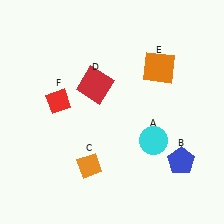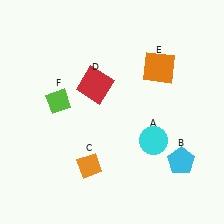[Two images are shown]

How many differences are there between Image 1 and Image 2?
There are 2 differences between the two images.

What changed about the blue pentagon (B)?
In Image 1, B is blue. In Image 2, it changed to cyan.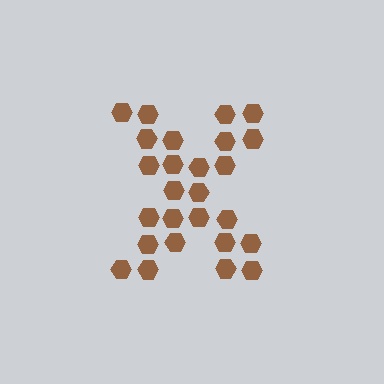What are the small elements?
The small elements are hexagons.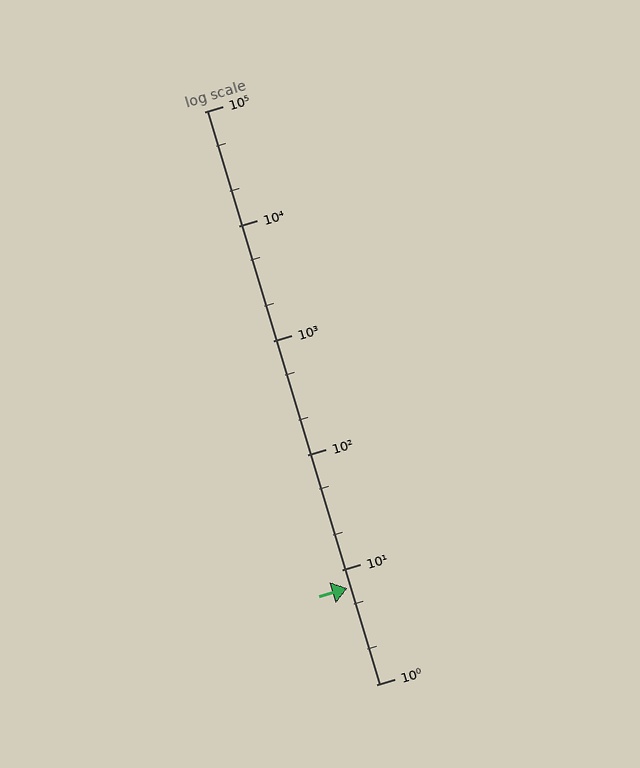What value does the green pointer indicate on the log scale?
The pointer indicates approximately 6.9.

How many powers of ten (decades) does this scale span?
The scale spans 5 decades, from 1 to 100000.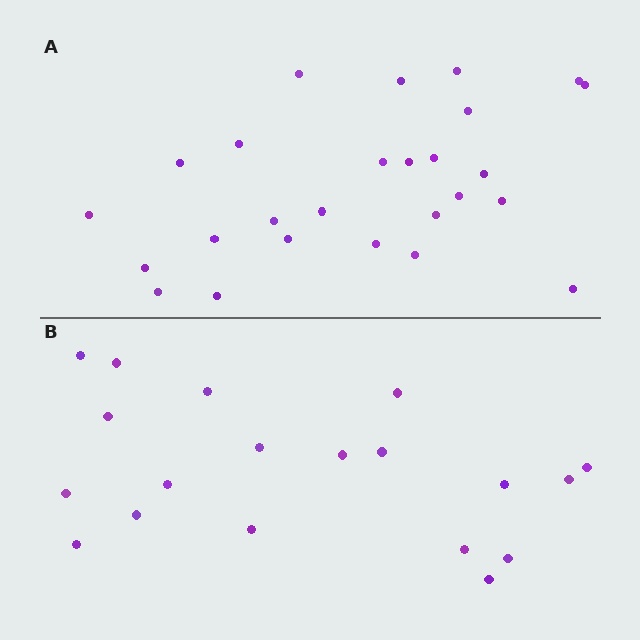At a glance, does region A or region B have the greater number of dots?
Region A (the top region) has more dots.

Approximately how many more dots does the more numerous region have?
Region A has roughly 8 or so more dots than region B.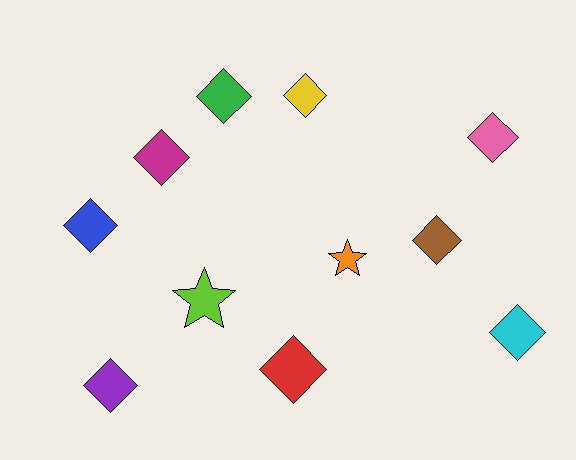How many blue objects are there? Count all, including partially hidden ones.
There is 1 blue object.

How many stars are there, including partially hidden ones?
There are 2 stars.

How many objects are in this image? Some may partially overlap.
There are 11 objects.